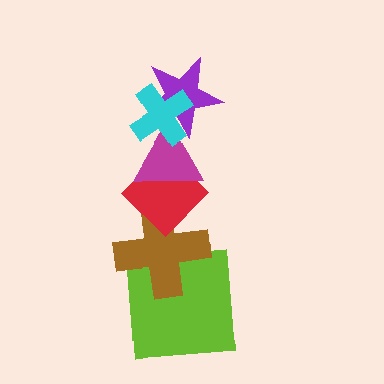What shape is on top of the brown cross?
The red diamond is on top of the brown cross.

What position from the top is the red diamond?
The red diamond is 4th from the top.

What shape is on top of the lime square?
The brown cross is on top of the lime square.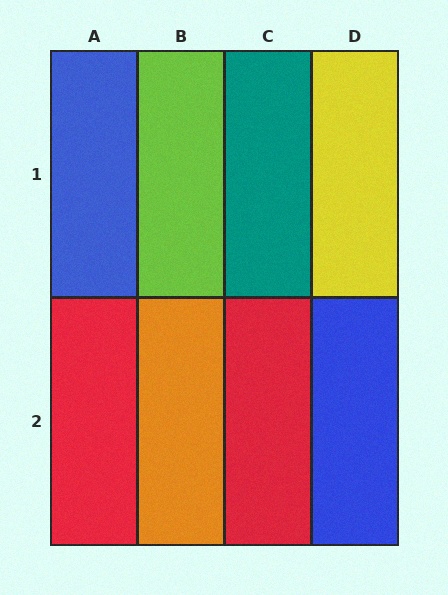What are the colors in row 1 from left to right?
Blue, lime, teal, yellow.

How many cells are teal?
1 cell is teal.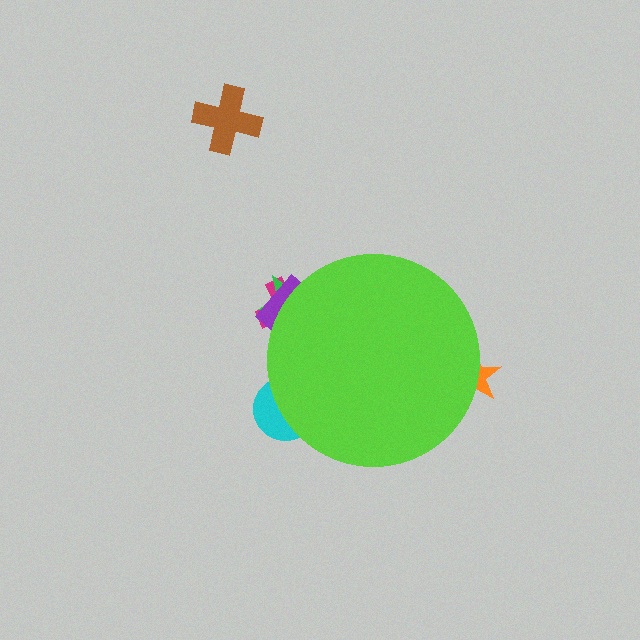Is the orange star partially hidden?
Yes, the orange star is partially hidden behind the lime circle.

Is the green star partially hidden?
Yes, the green star is partially hidden behind the lime circle.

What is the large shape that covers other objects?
A lime circle.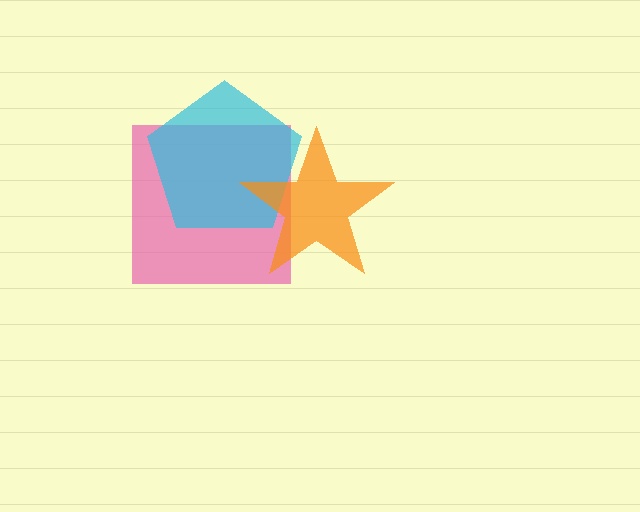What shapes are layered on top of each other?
The layered shapes are: a pink square, a cyan pentagon, an orange star.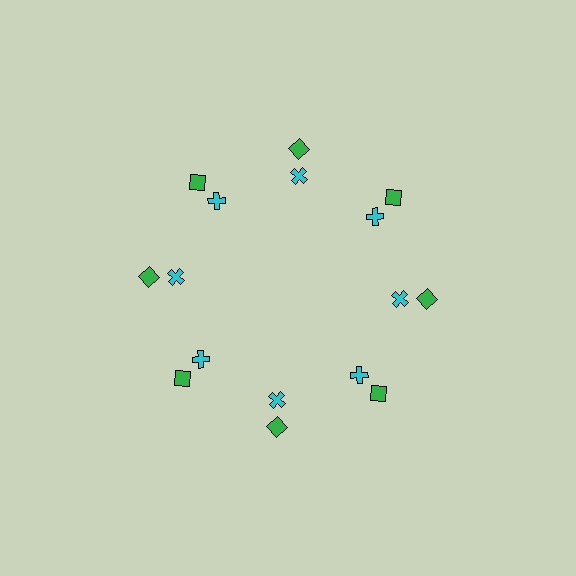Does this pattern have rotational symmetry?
Yes, this pattern has 8-fold rotational symmetry. It looks the same after rotating 45 degrees around the center.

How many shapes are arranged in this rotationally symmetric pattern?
There are 16 shapes, arranged in 8 groups of 2.